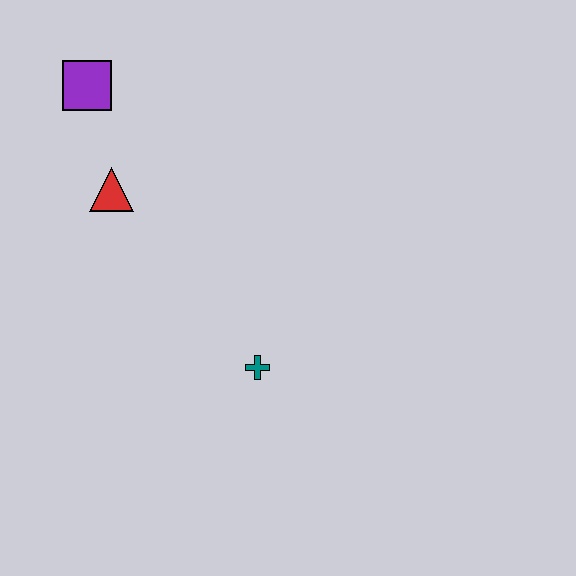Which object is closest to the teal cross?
The red triangle is closest to the teal cross.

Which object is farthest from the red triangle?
The teal cross is farthest from the red triangle.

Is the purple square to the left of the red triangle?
Yes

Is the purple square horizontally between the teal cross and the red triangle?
No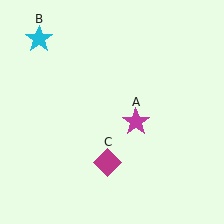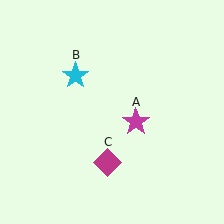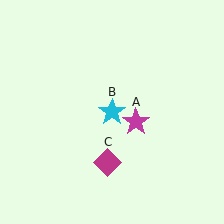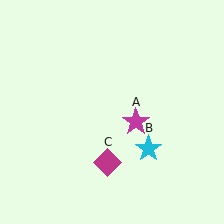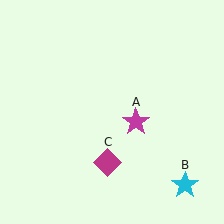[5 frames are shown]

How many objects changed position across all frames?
1 object changed position: cyan star (object B).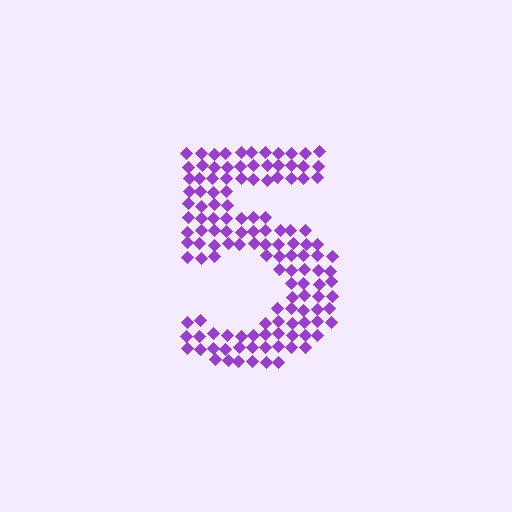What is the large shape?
The large shape is the digit 5.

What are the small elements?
The small elements are diamonds.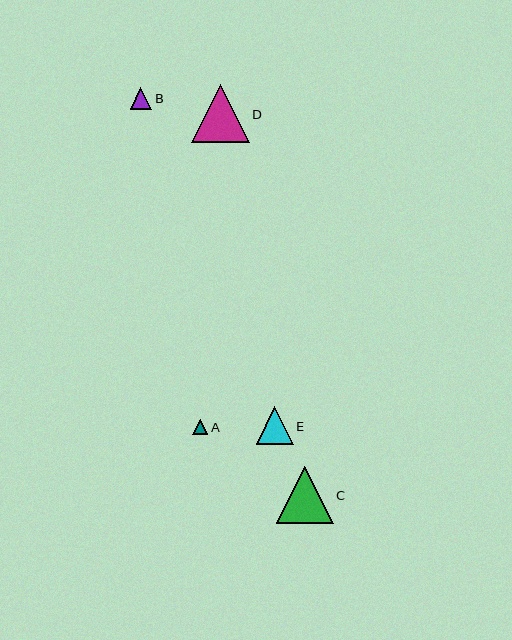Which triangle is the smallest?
Triangle A is the smallest with a size of approximately 15 pixels.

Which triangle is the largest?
Triangle D is the largest with a size of approximately 58 pixels.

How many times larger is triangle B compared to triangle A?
Triangle B is approximately 1.4 times the size of triangle A.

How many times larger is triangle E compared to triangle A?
Triangle E is approximately 2.4 times the size of triangle A.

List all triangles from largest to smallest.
From largest to smallest: D, C, E, B, A.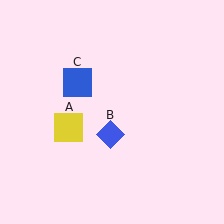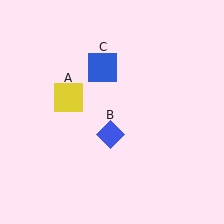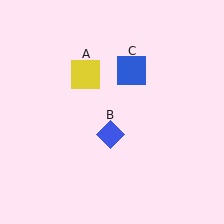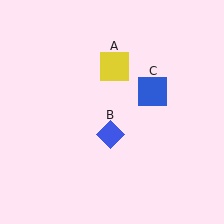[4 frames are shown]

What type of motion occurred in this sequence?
The yellow square (object A), blue square (object C) rotated clockwise around the center of the scene.